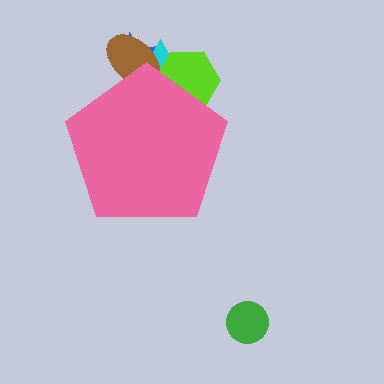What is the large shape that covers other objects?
A pink pentagon.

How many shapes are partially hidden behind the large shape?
4 shapes are partially hidden.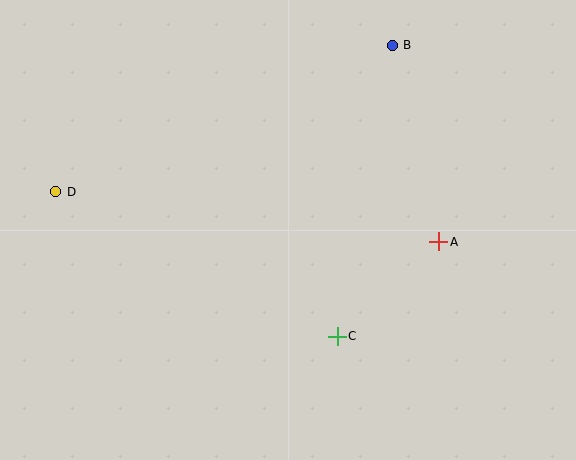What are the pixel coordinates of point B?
Point B is at (392, 45).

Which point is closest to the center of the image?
Point C at (337, 336) is closest to the center.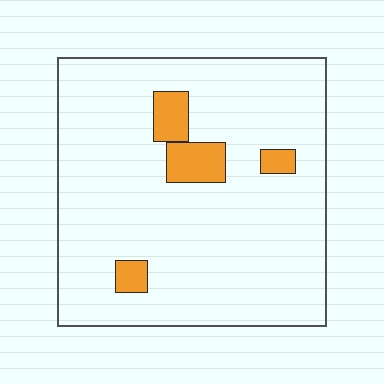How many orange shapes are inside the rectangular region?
4.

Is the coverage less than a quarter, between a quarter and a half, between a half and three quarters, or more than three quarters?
Less than a quarter.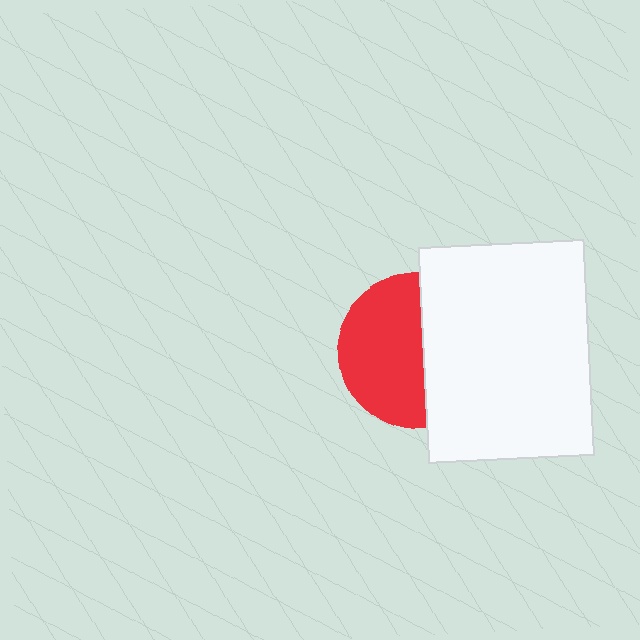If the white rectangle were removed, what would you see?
You would see the complete red circle.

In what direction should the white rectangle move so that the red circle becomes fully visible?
The white rectangle should move right. That is the shortest direction to clear the overlap and leave the red circle fully visible.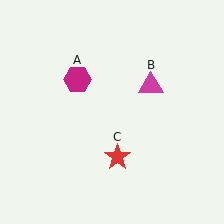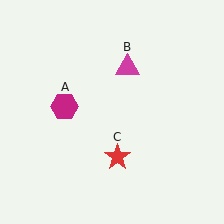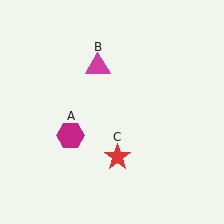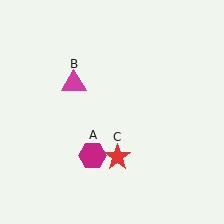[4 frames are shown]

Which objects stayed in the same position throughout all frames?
Red star (object C) remained stationary.